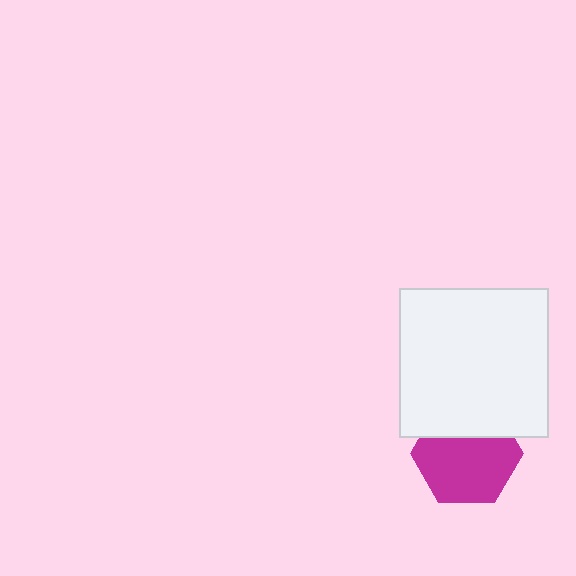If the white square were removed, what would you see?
You would see the complete magenta hexagon.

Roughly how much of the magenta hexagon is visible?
Most of it is visible (roughly 70%).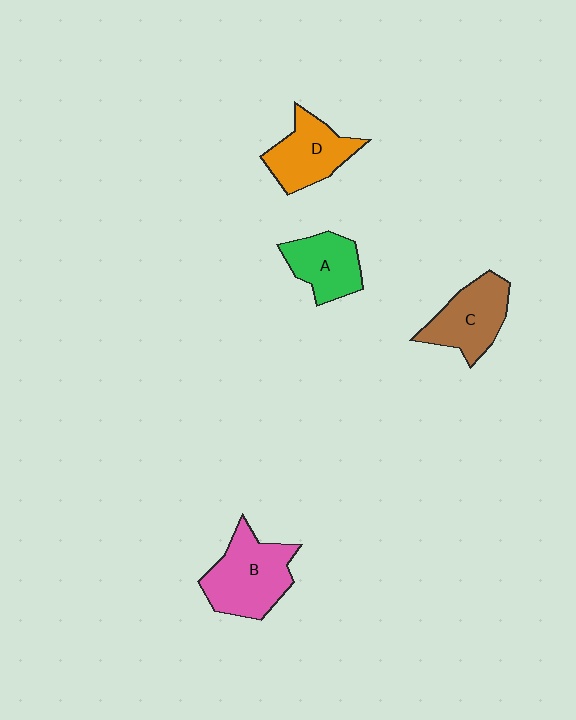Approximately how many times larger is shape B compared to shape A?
Approximately 1.5 times.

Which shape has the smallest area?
Shape A (green).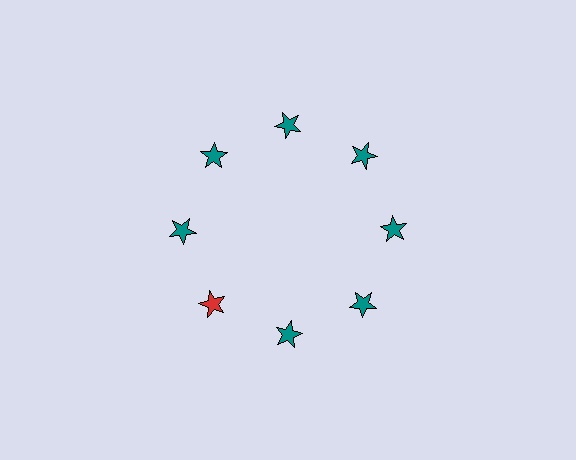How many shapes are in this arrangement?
There are 8 shapes arranged in a ring pattern.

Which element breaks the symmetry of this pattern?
The red star at roughly the 8 o'clock position breaks the symmetry. All other shapes are teal stars.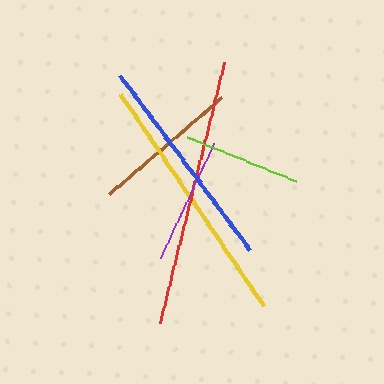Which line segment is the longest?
The red line is the longest at approximately 268 pixels.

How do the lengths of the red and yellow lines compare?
The red and yellow lines are approximately the same length.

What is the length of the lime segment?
The lime segment is approximately 118 pixels long.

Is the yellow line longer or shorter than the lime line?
The yellow line is longer than the lime line.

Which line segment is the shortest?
The lime line is the shortest at approximately 118 pixels.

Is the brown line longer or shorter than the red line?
The red line is longer than the brown line.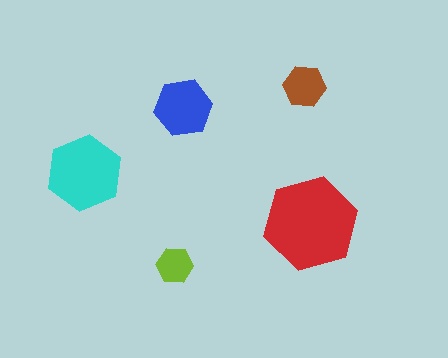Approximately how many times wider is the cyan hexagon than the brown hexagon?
About 2 times wider.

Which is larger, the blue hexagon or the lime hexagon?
The blue one.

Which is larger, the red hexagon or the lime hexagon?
The red one.